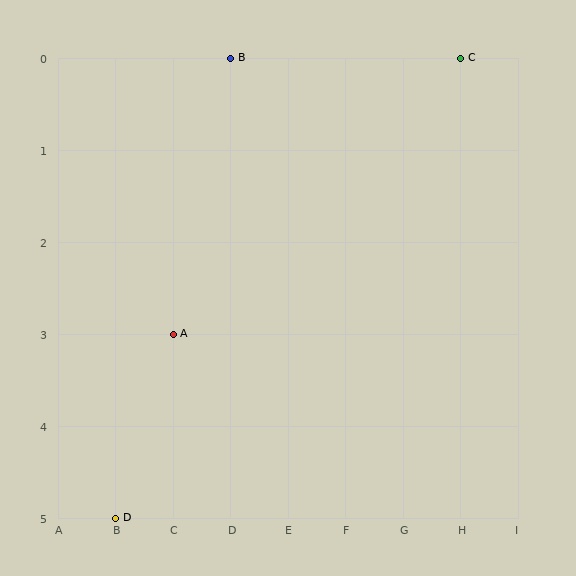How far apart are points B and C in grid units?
Points B and C are 4 columns apart.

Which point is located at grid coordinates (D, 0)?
Point B is at (D, 0).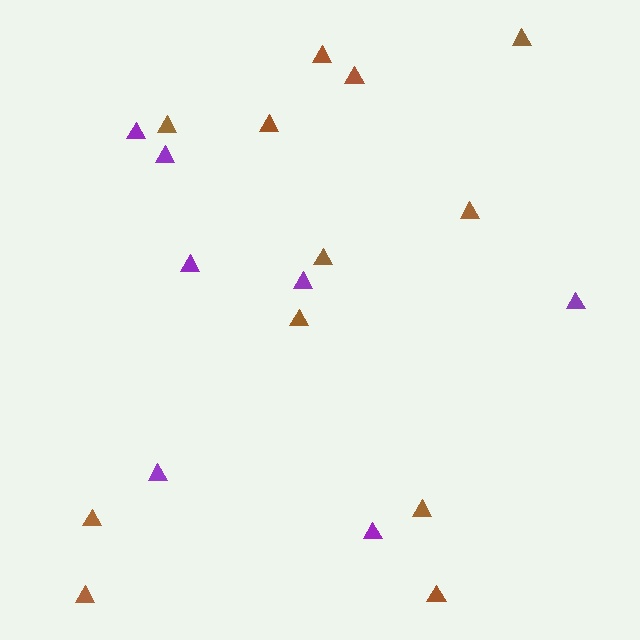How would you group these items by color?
There are 2 groups: one group of brown triangles (12) and one group of purple triangles (7).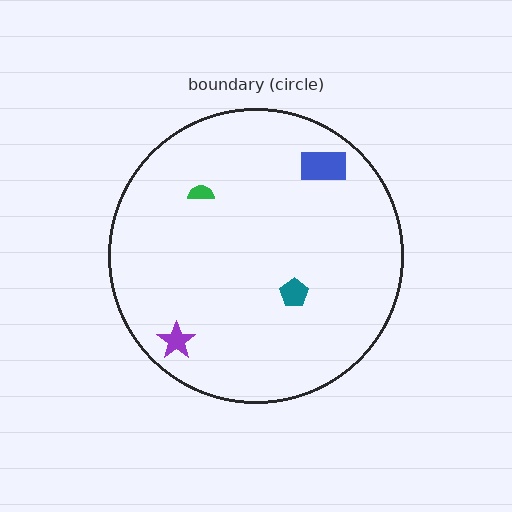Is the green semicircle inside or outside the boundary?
Inside.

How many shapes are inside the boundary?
4 inside, 0 outside.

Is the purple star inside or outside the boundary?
Inside.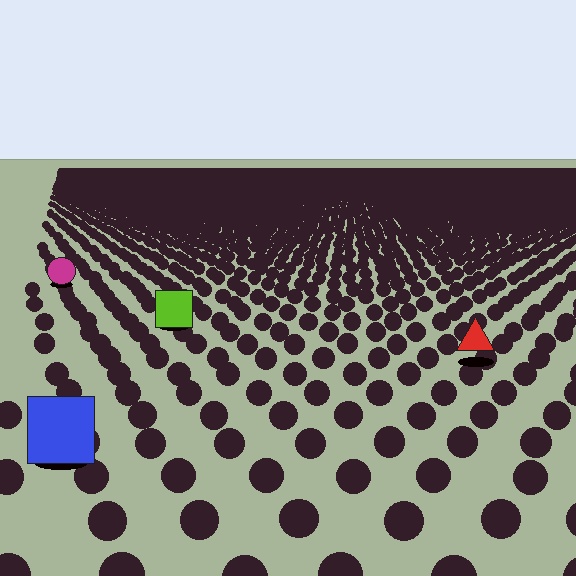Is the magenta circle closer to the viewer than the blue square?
No. The blue square is closer — you can tell from the texture gradient: the ground texture is coarser near it.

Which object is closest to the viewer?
The blue square is closest. The texture marks near it are larger and more spread out.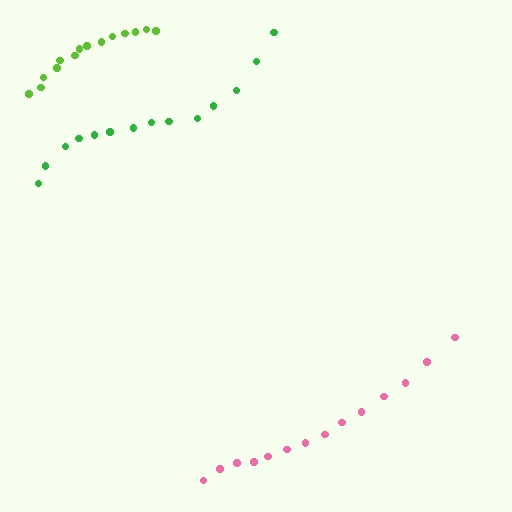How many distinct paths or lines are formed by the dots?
There are 3 distinct paths.